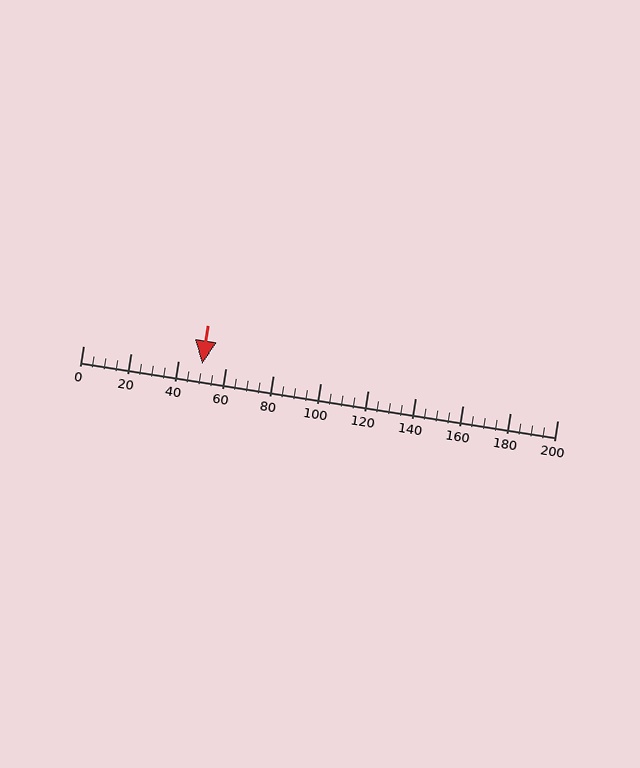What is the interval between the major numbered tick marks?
The major tick marks are spaced 20 units apart.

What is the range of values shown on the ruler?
The ruler shows values from 0 to 200.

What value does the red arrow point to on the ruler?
The red arrow points to approximately 50.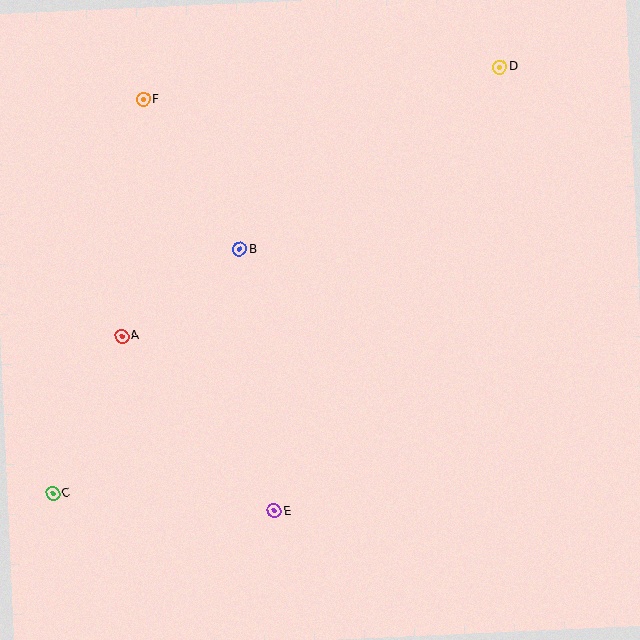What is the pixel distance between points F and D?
The distance between F and D is 358 pixels.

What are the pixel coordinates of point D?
Point D is at (500, 67).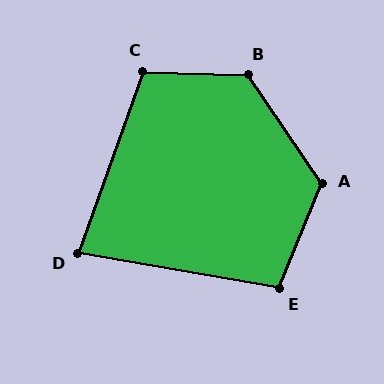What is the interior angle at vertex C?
Approximately 108 degrees (obtuse).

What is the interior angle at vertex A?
Approximately 124 degrees (obtuse).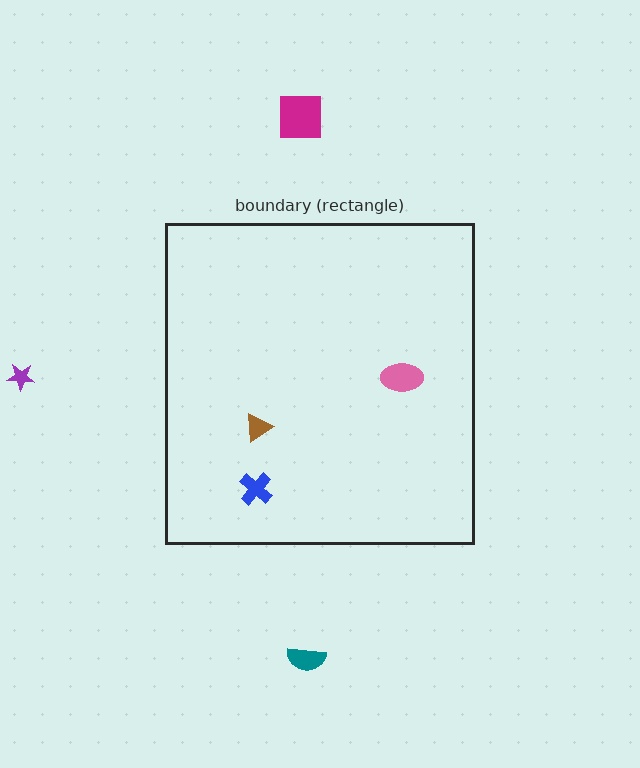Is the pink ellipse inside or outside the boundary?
Inside.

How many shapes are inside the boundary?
3 inside, 3 outside.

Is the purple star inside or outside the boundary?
Outside.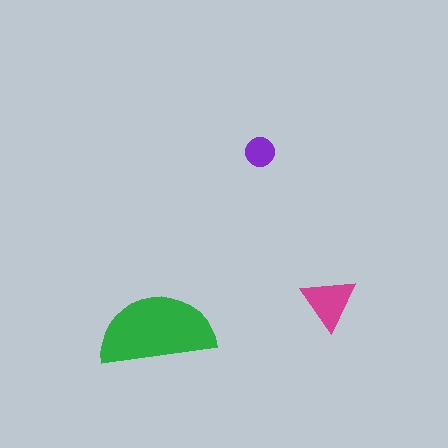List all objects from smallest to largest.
The purple circle, the magenta triangle, the green semicircle.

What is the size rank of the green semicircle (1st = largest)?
1st.